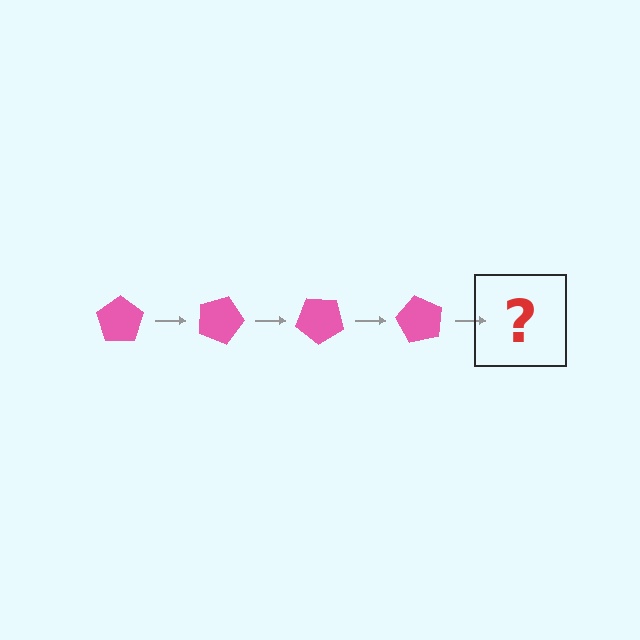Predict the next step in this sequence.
The next step is a pink pentagon rotated 80 degrees.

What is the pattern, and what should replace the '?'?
The pattern is that the pentagon rotates 20 degrees each step. The '?' should be a pink pentagon rotated 80 degrees.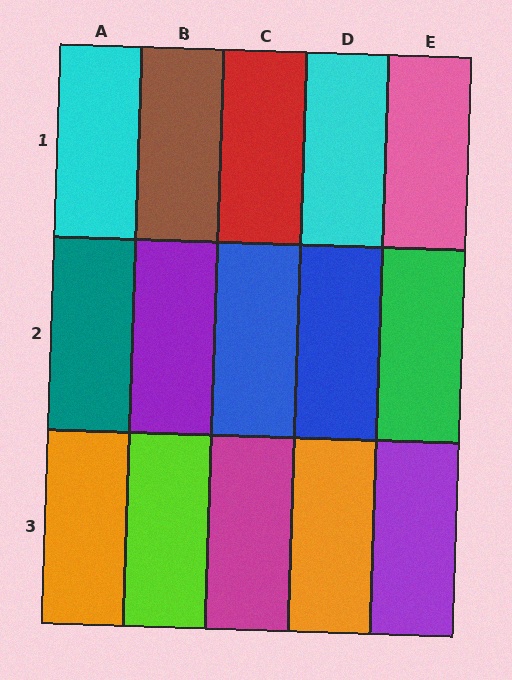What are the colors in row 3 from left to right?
Orange, lime, magenta, orange, purple.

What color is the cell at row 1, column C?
Red.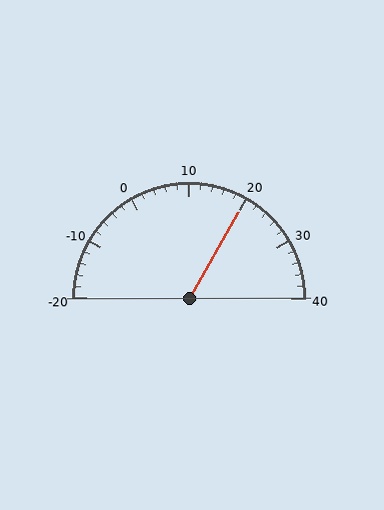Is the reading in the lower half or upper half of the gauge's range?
The reading is in the upper half of the range (-20 to 40).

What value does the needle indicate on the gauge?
The needle indicates approximately 20.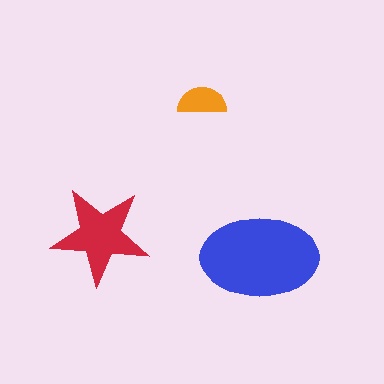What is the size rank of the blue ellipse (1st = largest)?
1st.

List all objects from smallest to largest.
The orange semicircle, the red star, the blue ellipse.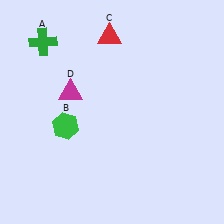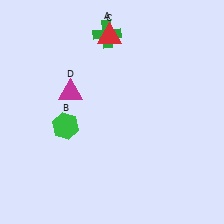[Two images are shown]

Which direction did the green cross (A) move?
The green cross (A) moved right.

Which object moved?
The green cross (A) moved right.